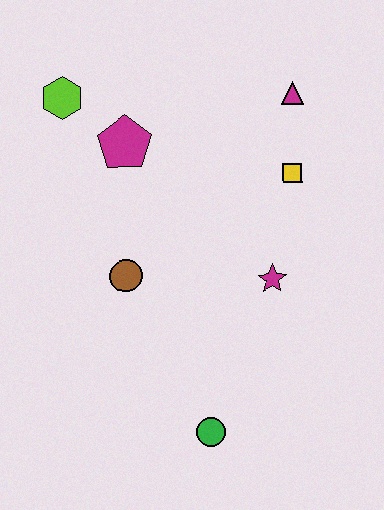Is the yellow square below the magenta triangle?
Yes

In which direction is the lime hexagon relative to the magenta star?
The lime hexagon is to the left of the magenta star.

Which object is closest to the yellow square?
The magenta triangle is closest to the yellow square.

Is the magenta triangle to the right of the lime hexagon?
Yes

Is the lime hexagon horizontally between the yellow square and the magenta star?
No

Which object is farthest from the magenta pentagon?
The green circle is farthest from the magenta pentagon.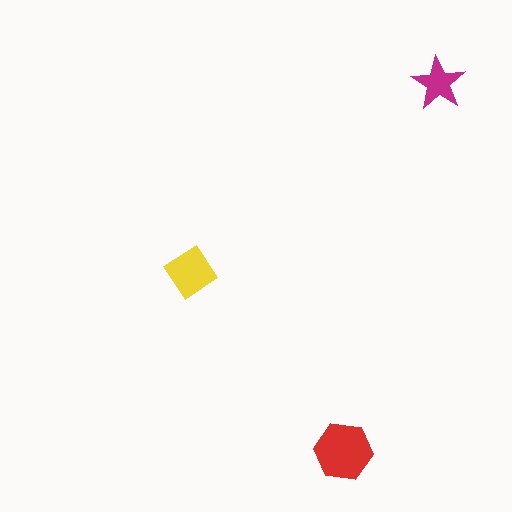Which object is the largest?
The red hexagon.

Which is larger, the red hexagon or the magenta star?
The red hexagon.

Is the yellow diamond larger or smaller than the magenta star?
Larger.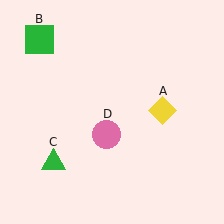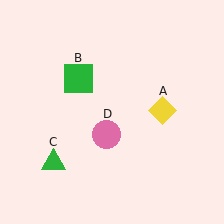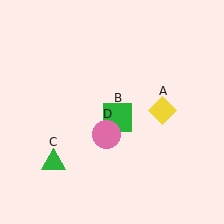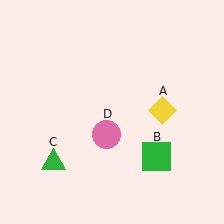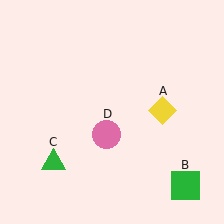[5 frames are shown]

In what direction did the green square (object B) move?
The green square (object B) moved down and to the right.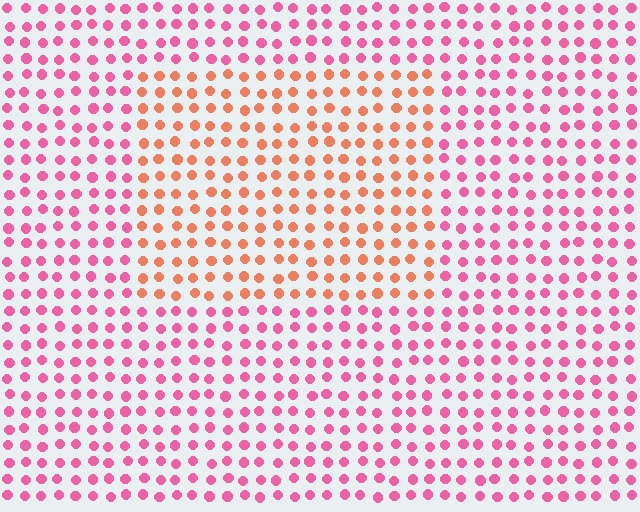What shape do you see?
I see a rectangle.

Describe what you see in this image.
The image is filled with small pink elements in a uniform arrangement. A rectangle-shaped region is visible where the elements are tinted to a slightly different hue, forming a subtle color boundary.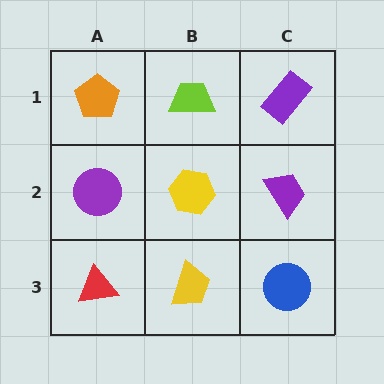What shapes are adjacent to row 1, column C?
A purple trapezoid (row 2, column C), a lime trapezoid (row 1, column B).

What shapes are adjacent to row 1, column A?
A purple circle (row 2, column A), a lime trapezoid (row 1, column B).